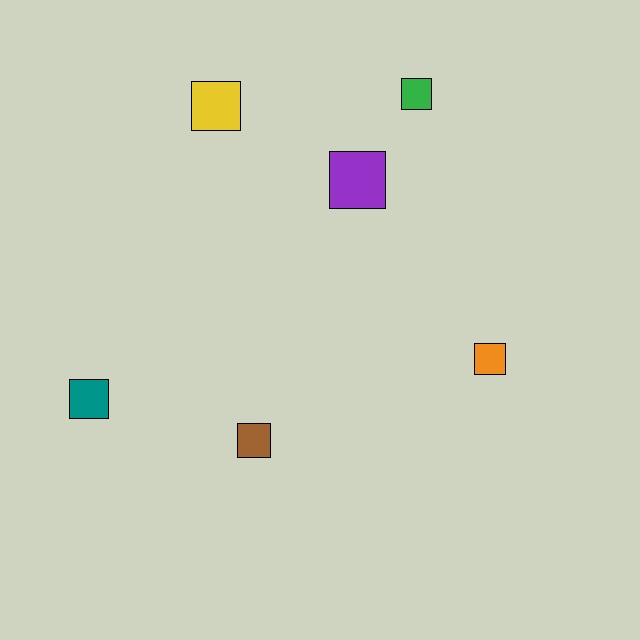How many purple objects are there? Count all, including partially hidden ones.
There is 1 purple object.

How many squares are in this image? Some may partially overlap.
There are 6 squares.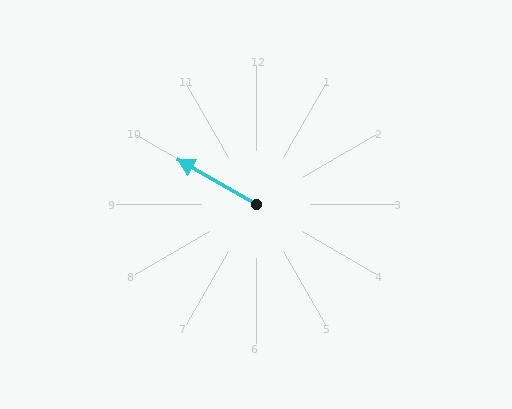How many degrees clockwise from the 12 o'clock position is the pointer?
Approximately 300 degrees.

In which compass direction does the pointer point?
Northwest.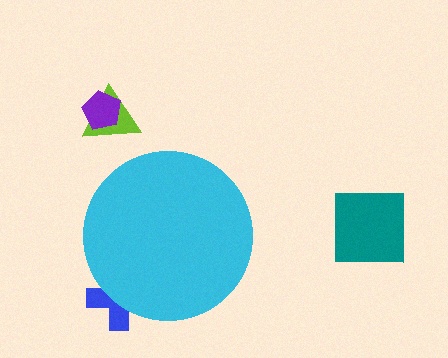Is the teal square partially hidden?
No, the teal square is fully visible.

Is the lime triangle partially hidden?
No, the lime triangle is fully visible.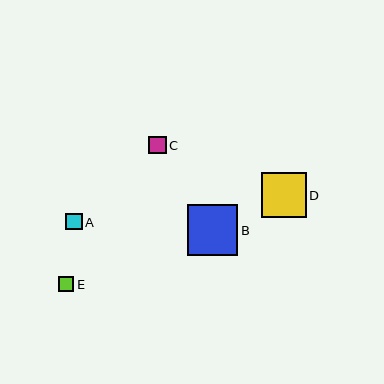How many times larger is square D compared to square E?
Square D is approximately 2.9 times the size of square E.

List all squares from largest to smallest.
From largest to smallest: B, D, C, A, E.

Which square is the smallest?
Square E is the smallest with a size of approximately 15 pixels.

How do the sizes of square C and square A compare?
Square C and square A are approximately the same size.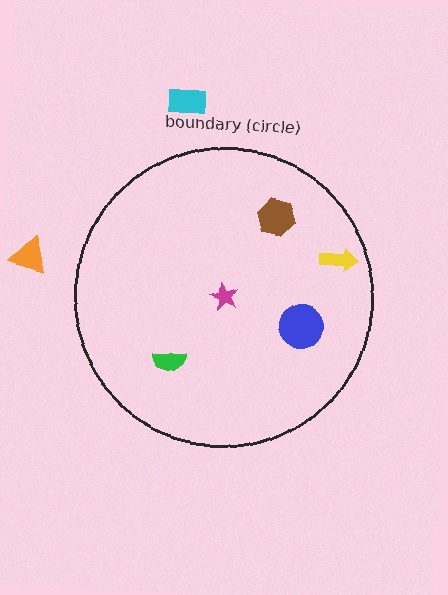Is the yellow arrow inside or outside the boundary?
Inside.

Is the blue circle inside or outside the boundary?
Inside.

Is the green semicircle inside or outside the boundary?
Inside.